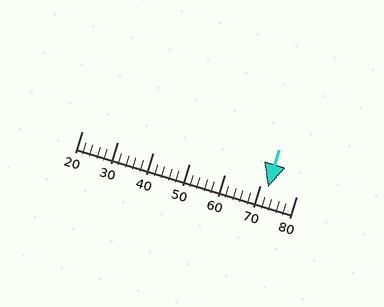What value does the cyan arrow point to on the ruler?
The cyan arrow points to approximately 72.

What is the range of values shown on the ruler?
The ruler shows values from 20 to 80.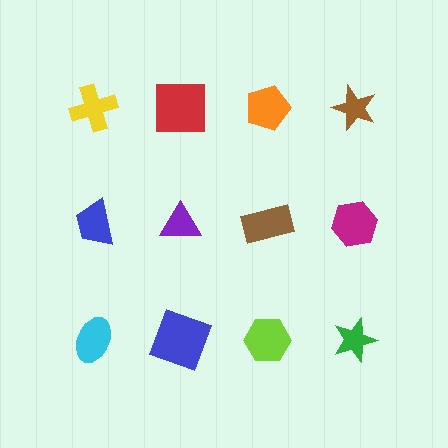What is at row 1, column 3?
An orange pentagon.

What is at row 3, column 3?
A lime hexagon.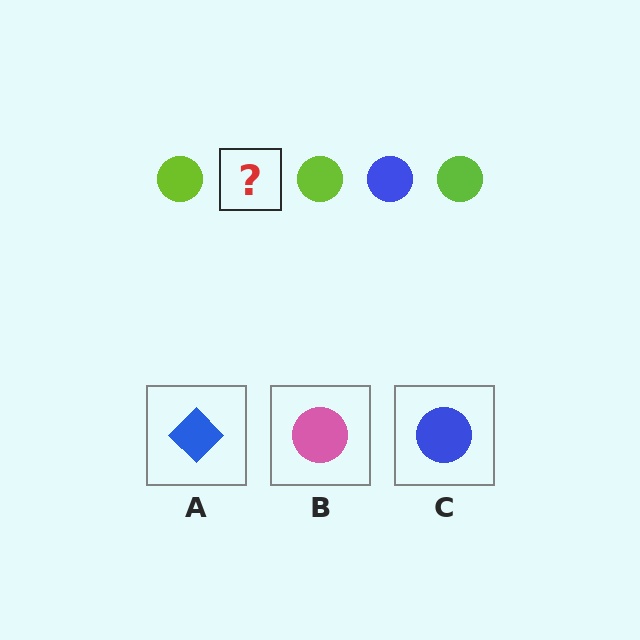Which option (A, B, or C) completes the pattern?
C.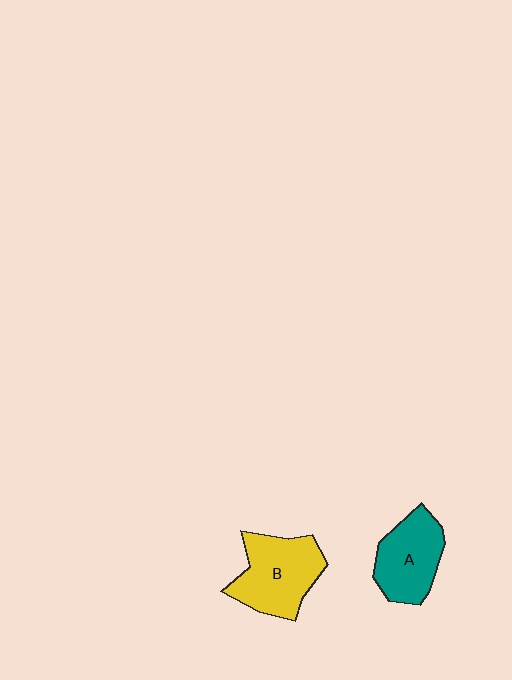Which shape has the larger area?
Shape B (yellow).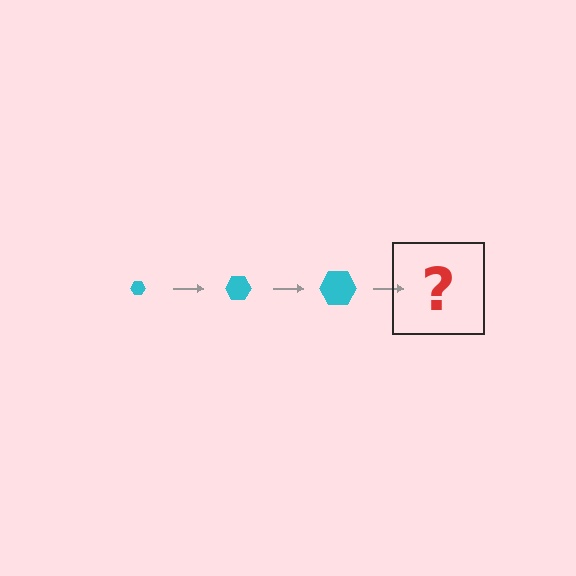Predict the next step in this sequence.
The next step is a cyan hexagon, larger than the previous one.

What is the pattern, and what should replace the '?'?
The pattern is that the hexagon gets progressively larger each step. The '?' should be a cyan hexagon, larger than the previous one.